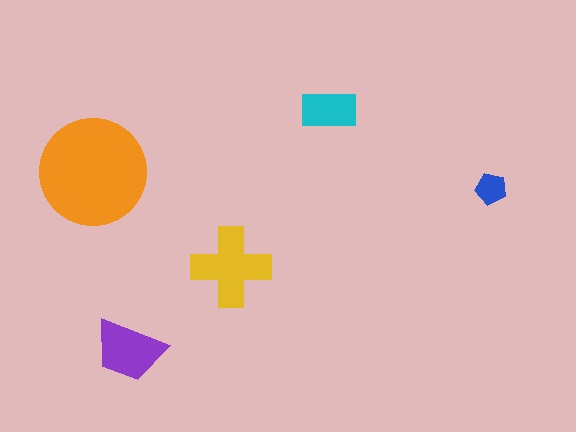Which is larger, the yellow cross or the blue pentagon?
The yellow cross.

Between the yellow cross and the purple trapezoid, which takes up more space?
The yellow cross.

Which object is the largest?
The orange circle.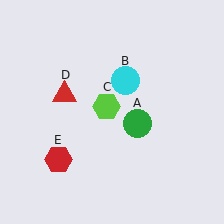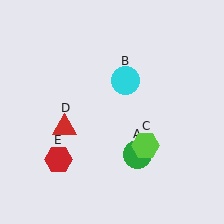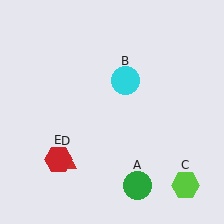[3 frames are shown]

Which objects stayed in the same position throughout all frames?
Cyan circle (object B) and red hexagon (object E) remained stationary.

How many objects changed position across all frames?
3 objects changed position: green circle (object A), lime hexagon (object C), red triangle (object D).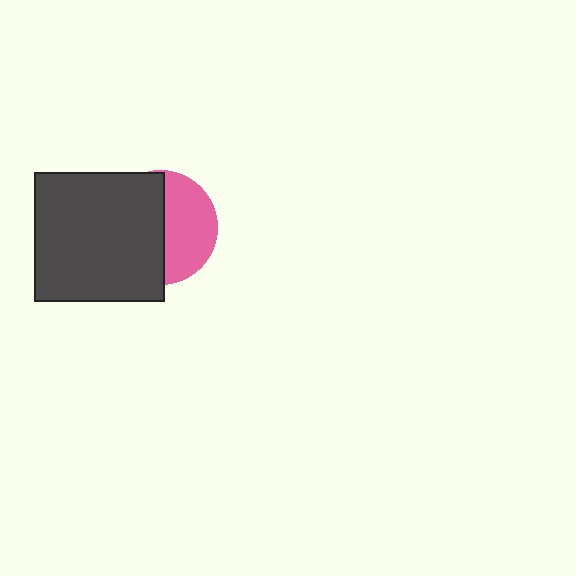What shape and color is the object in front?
The object in front is a dark gray square.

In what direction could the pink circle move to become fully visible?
The pink circle could move right. That would shift it out from behind the dark gray square entirely.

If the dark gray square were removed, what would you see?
You would see the complete pink circle.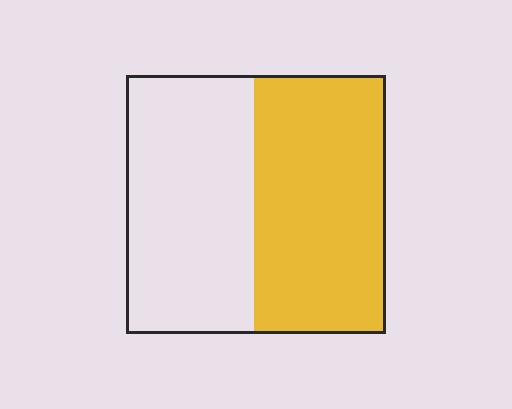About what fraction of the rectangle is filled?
About one half (1/2).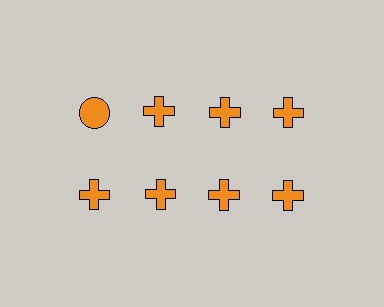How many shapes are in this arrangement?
There are 8 shapes arranged in a grid pattern.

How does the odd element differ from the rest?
It has a different shape: circle instead of cross.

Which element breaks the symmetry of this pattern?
The orange circle in the top row, leftmost column breaks the symmetry. All other shapes are orange crosses.